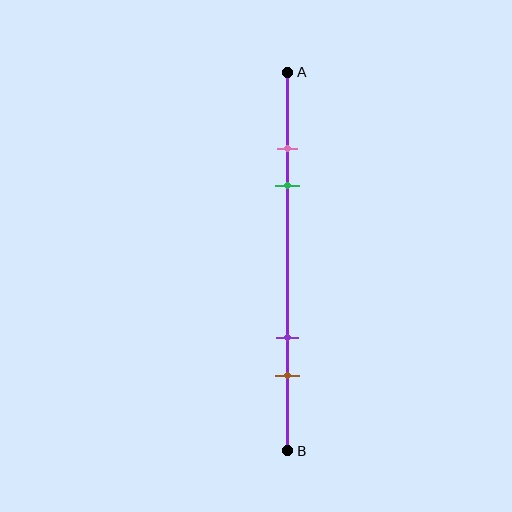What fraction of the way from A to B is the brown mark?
The brown mark is approximately 80% (0.8) of the way from A to B.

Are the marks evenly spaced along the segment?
No, the marks are not evenly spaced.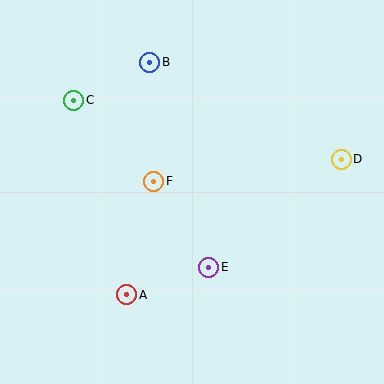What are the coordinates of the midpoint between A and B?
The midpoint between A and B is at (138, 179).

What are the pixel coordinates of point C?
Point C is at (74, 100).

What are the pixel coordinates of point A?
Point A is at (127, 295).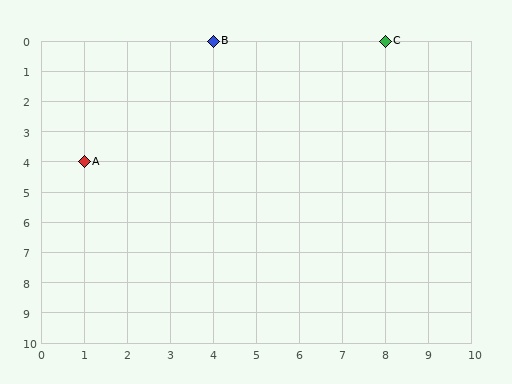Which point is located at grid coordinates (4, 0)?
Point B is at (4, 0).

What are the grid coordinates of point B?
Point B is at grid coordinates (4, 0).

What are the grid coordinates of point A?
Point A is at grid coordinates (1, 4).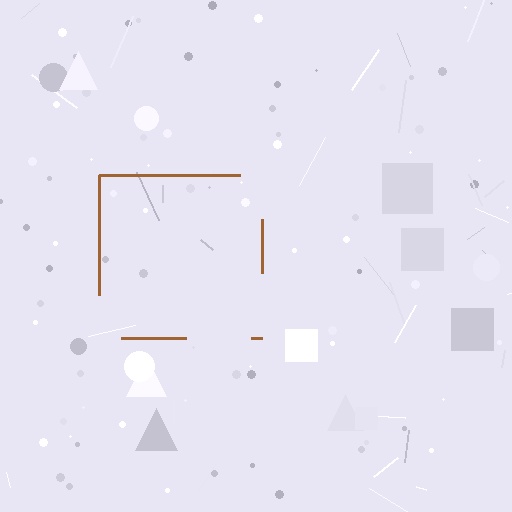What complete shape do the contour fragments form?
The contour fragments form a square.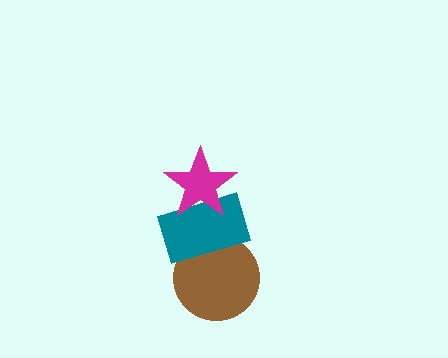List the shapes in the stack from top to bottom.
From top to bottom: the magenta star, the teal rectangle, the brown circle.